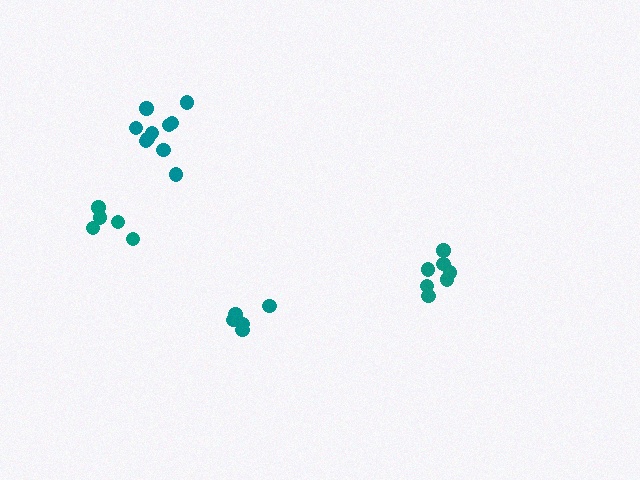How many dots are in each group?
Group 1: 7 dots, Group 2: 10 dots, Group 3: 5 dots, Group 4: 5 dots (27 total).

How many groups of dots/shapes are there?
There are 4 groups.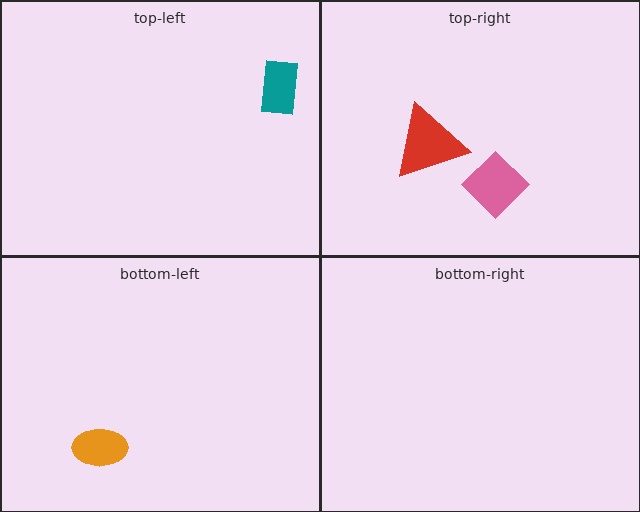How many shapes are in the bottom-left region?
1.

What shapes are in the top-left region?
The teal rectangle.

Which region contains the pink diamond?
The top-right region.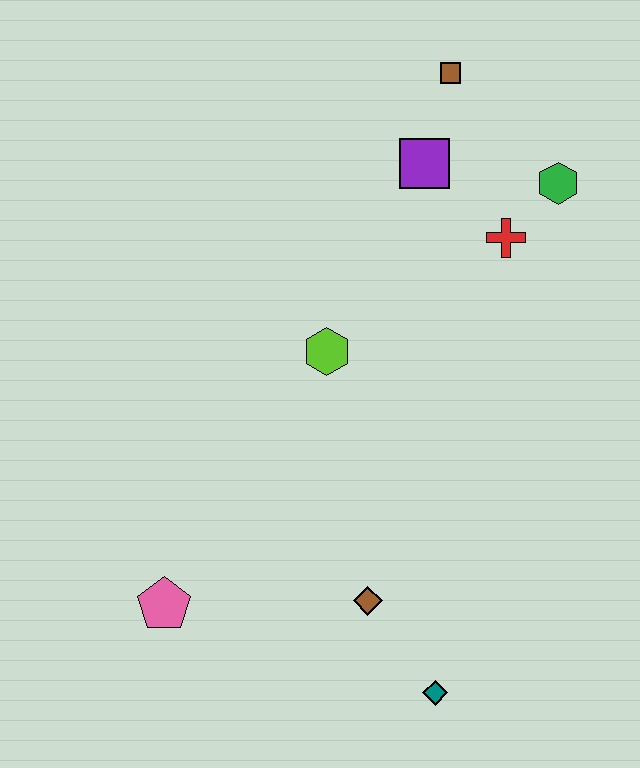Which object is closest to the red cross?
The green hexagon is closest to the red cross.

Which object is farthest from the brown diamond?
The brown square is farthest from the brown diamond.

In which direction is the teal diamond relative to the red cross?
The teal diamond is below the red cross.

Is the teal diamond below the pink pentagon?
Yes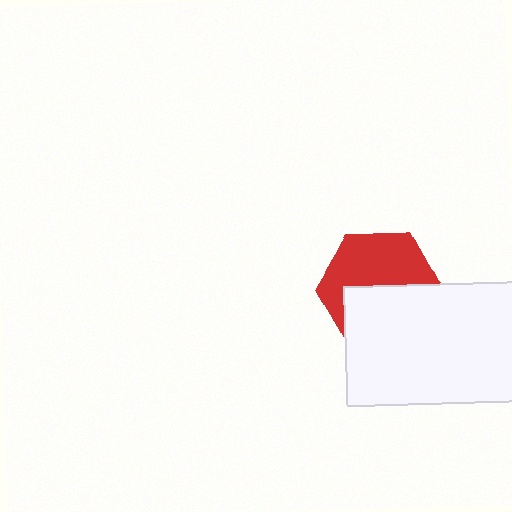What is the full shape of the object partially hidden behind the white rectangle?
The partially hidden object is a red hexagon.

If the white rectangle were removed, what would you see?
You would see the complete red hexagon.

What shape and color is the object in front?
The object in front is a white rectangle.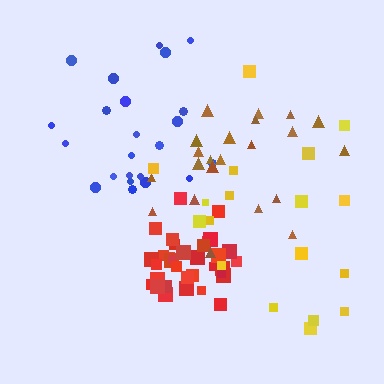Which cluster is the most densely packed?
Red.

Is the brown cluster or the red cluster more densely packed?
Red.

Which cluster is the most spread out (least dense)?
Yellow.